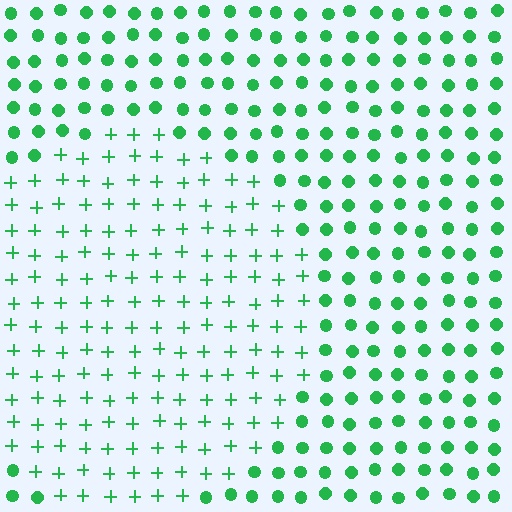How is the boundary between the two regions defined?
The boundary is defined by a change in element shape: plus signs inside vs. circles outside. All elements share the same color and spacing.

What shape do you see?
I see a circle.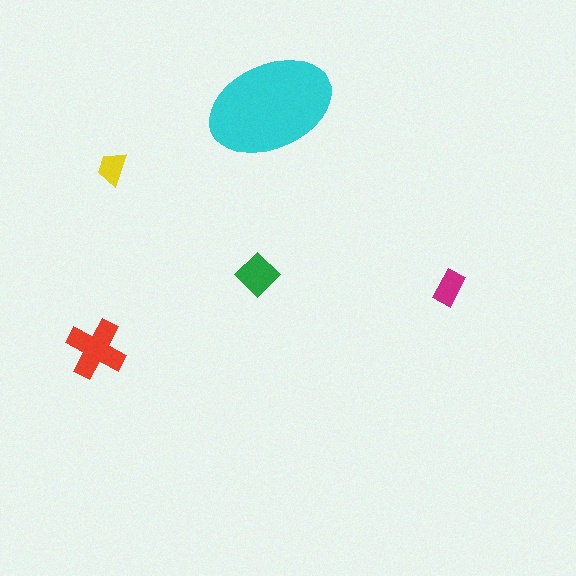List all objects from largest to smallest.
The cyan ellipse, the red cross, the green diamond, the magenta rectangle, the yellow trapezoid.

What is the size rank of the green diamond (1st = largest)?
3rd.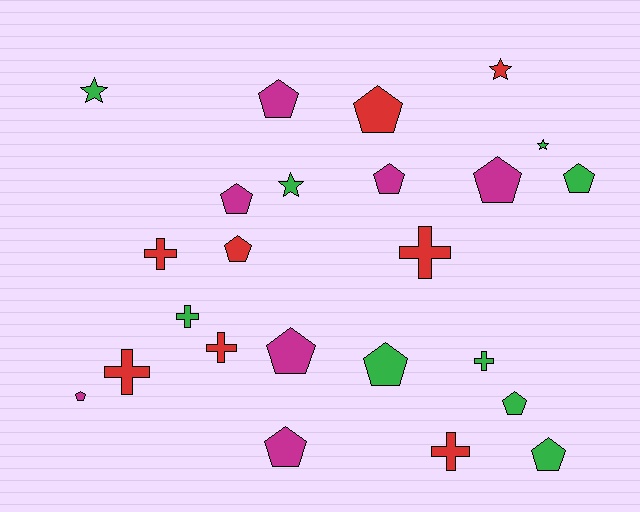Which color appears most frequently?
Green, with 9 objects.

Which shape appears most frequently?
Pentagon, with 13 objects.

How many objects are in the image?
There are 24 objects.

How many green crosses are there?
There are 2 green crosses.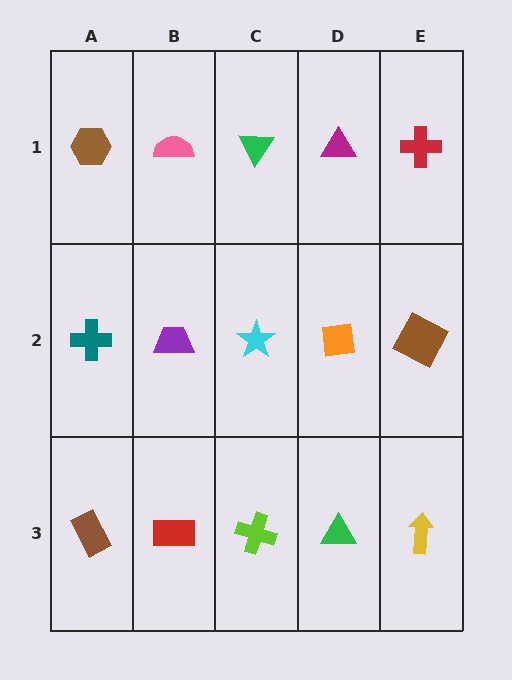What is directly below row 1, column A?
A teal cross.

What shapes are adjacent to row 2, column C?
A green triangle (row 1, column C), a lime cross (row 3, column C), a purple trapezoid (row 2, column B), an orange square (row 2, column D).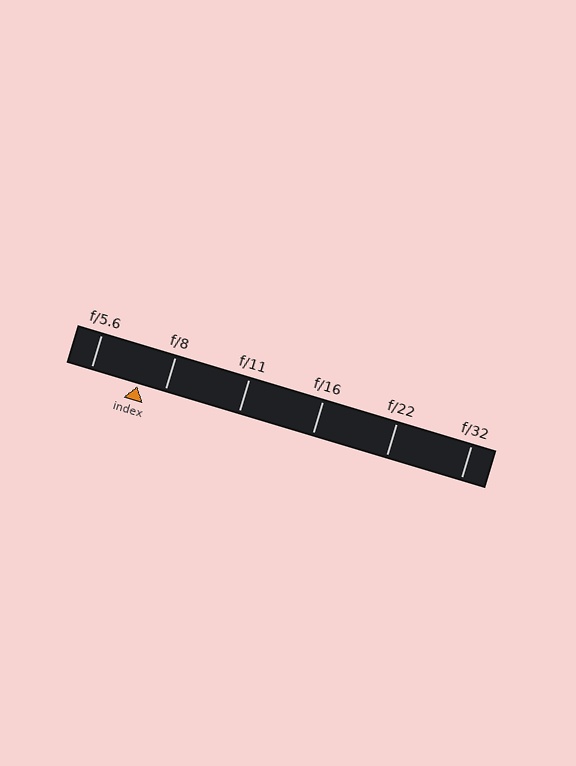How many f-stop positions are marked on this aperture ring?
There are 6 f-stop positions marked.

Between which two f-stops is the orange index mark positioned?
The index mark is between f/5.6 and f/8.